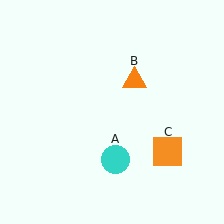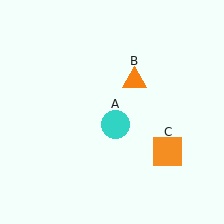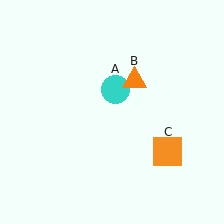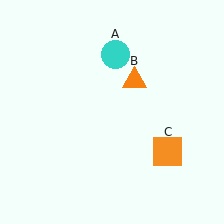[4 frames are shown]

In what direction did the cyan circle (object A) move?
The cyan circle (object A) moved up.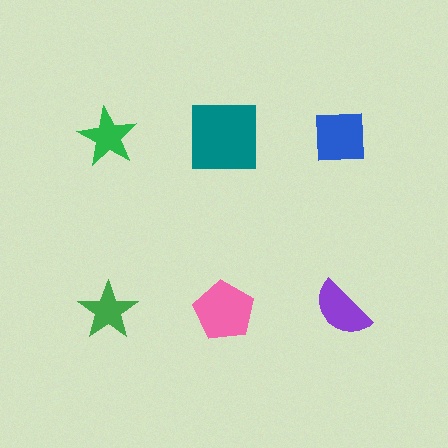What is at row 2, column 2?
A pink pentagon.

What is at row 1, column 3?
A blue square.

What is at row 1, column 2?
A teal square.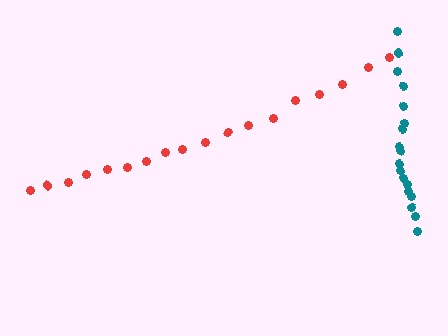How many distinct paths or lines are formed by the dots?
There are 2 distinct paths.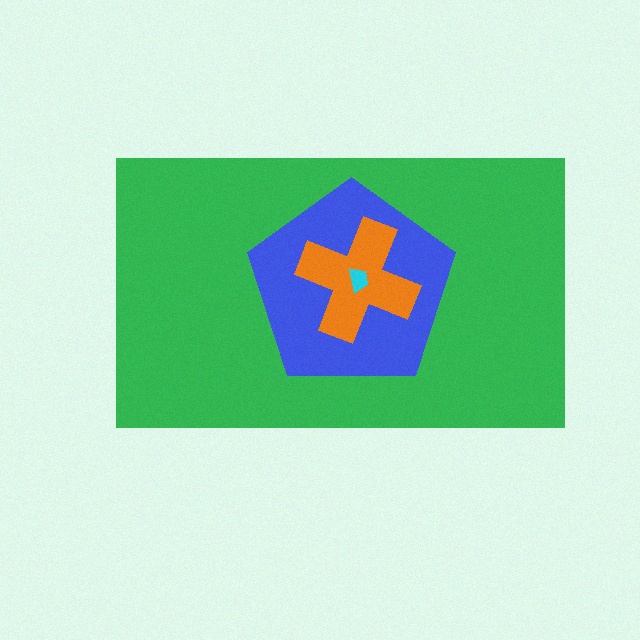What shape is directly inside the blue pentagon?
The orange cross.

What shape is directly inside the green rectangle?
The blue pentagon.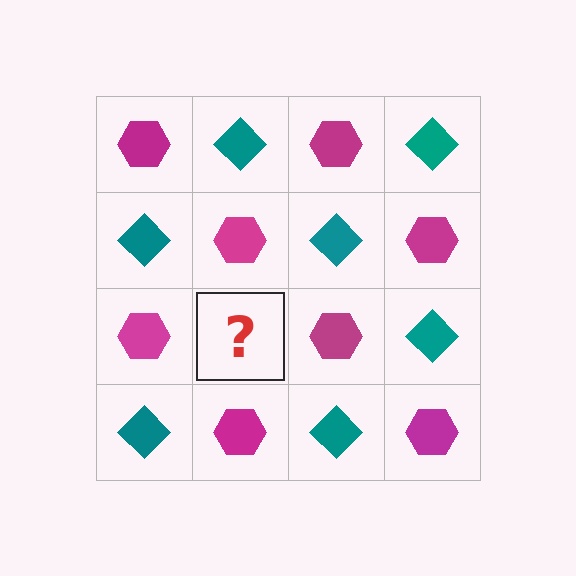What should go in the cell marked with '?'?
The missing cell should contain a teal diamond.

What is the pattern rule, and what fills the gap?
The rule is that it alternates magenta hexagon and teal diamond in a checkerboard pattern. The gap should be filled with a teal diamond.